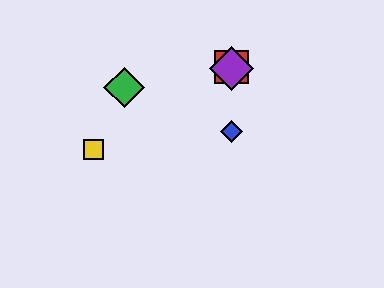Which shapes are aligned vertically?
The red square, the blue diamond, the purple diamond are aligned vertically.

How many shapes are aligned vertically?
3 shapes (the red square, the blue diamond, the purple diamond) are aligned vertically.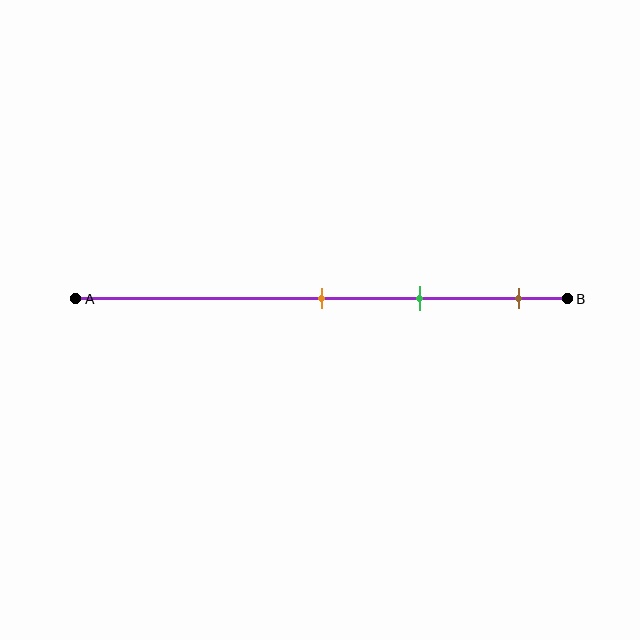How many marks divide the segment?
There are 3 marks dividing the segment.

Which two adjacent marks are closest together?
The orange and green marks are the closest adjacent pair.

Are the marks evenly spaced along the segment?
Yes, the marks are approximately evenly spaced.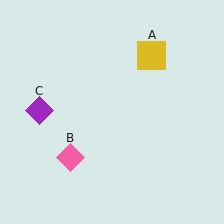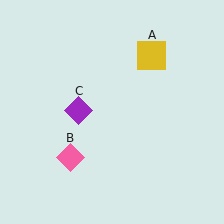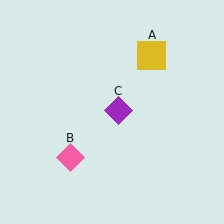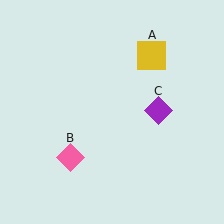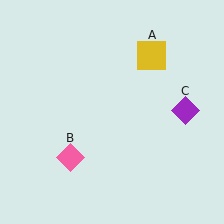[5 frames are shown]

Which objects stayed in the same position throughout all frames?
Yellow square (object A) and pink diamond (object B) remained stationary.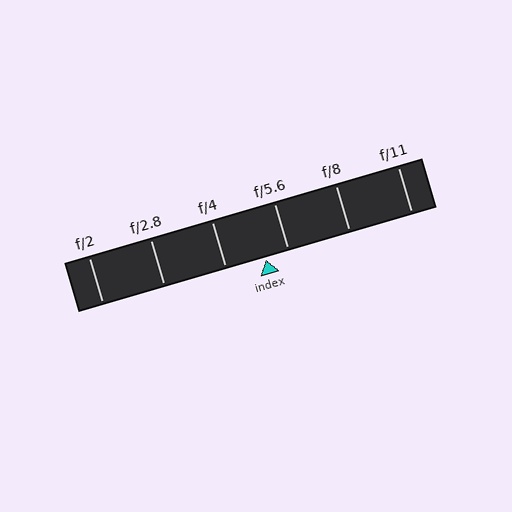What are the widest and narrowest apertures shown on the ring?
The widest aperture shown is f/2 and the narrowest is f/11.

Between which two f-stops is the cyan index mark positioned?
The index mark is between f/4 and f/5.6.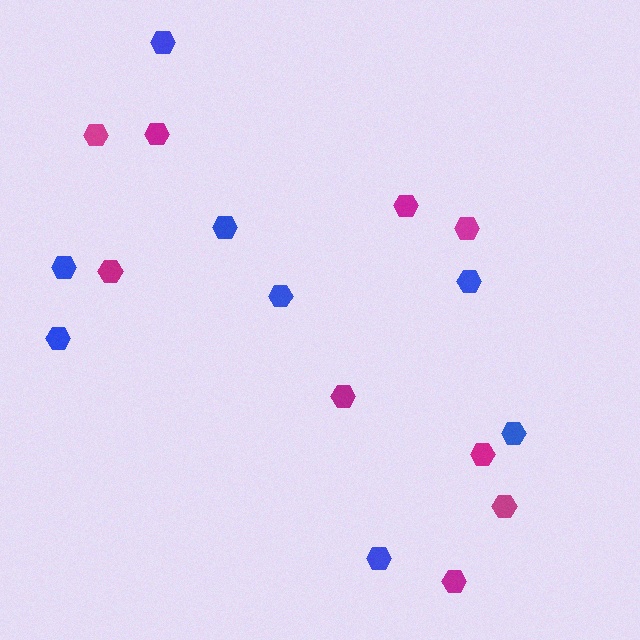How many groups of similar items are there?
There are 2 groups: one group of magenta hexagons (9) and one group of blue hexagons (8).